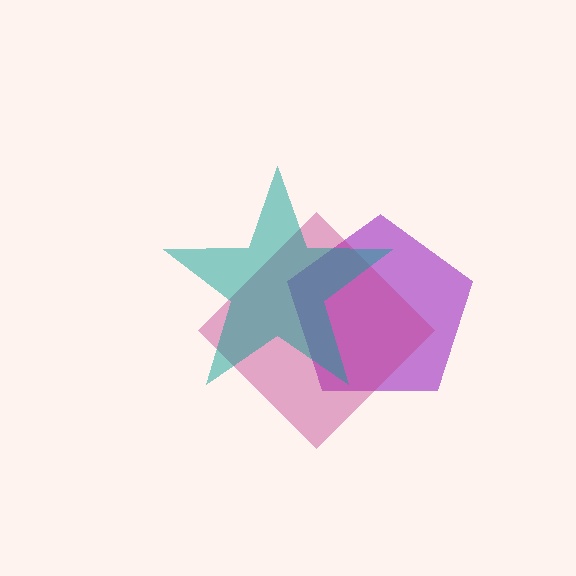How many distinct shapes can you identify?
There are 3 distinct shapes: a purple pentagon, a magenta diamond, a teal star.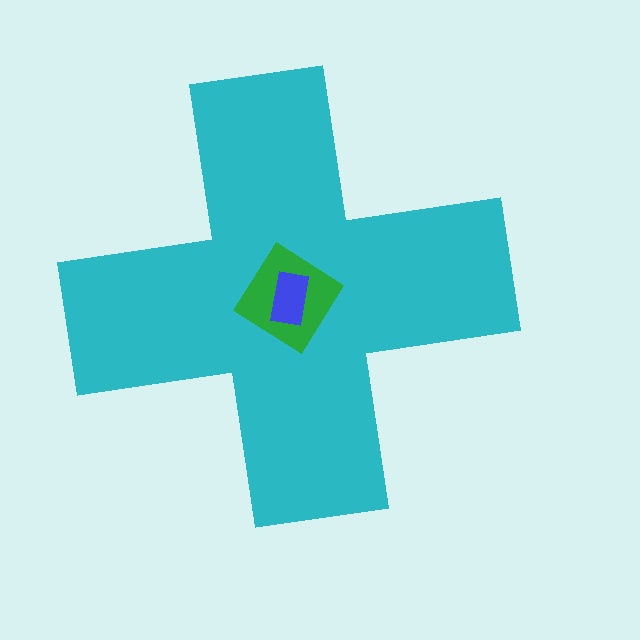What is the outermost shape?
The cyan cross.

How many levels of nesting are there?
3.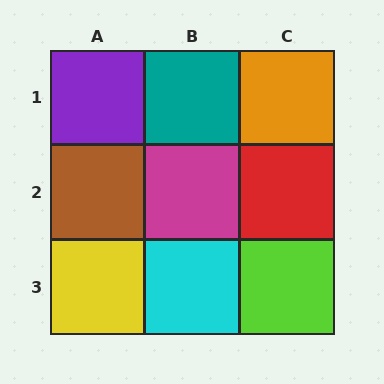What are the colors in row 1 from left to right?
Purple, teal, orange.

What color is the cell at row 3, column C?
Lime.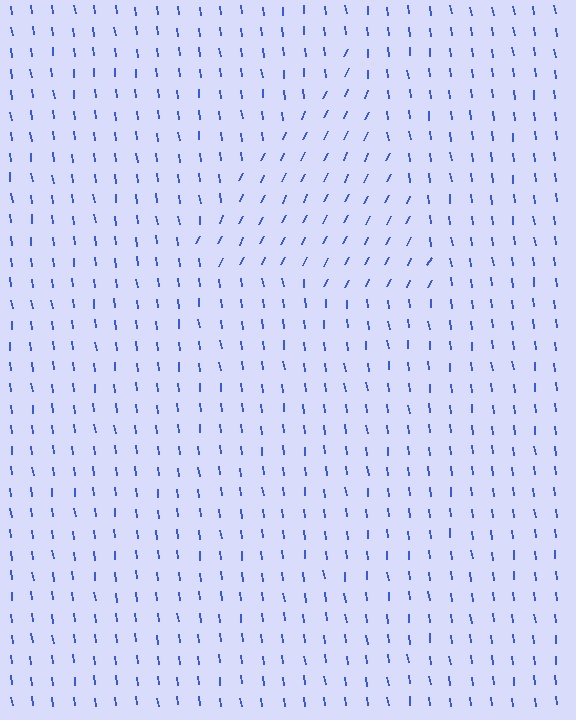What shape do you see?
I see a triangle.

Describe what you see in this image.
The image is filled with small blue line segments. A triangle region in the image has lines oriented differently from the surrounding lines, creating a visible texture boundary.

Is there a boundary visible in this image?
Yes, there is a texture boundary formed by a change in line orientation.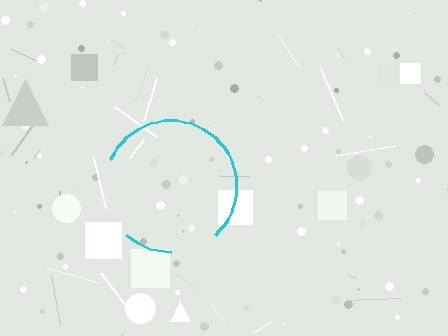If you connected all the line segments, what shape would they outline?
They would outline a circle.